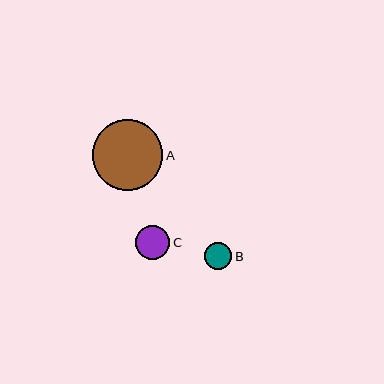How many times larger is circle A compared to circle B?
Circle A is approximately 2.6 times the size of circle B.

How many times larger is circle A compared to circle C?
Circle A is approximately 2.0 times the size of circle C.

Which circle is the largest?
Circle A is the largest with a size of approximately 71 pixels.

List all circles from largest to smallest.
From largest to smallest: A, C, B.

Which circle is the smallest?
Circle B is the smallest with a size of approximately 28 pixels.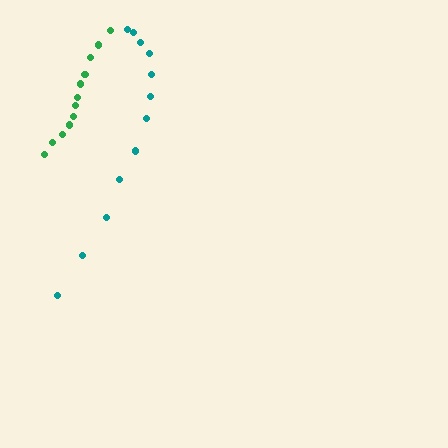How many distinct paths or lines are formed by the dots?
There are 2 distinct paths.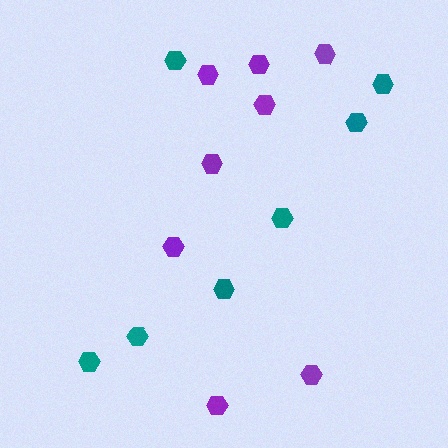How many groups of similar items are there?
There are 2 groups: one group of purple hexagons (8) and one group of teal hexagons (7).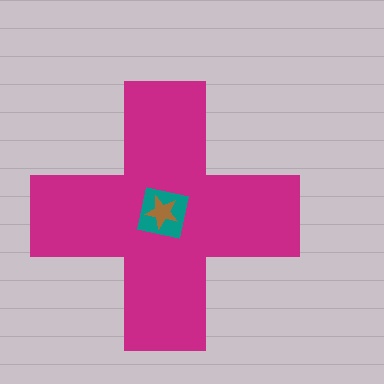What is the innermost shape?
The brown star.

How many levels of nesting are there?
3.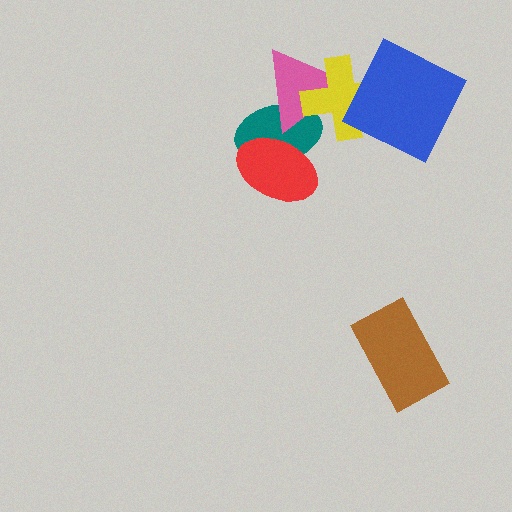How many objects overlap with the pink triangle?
2 objects overlap with the pink triangle.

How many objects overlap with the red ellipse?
1 object overlaps with the red ellipse.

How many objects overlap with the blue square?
1 object overlaps with the blue square.